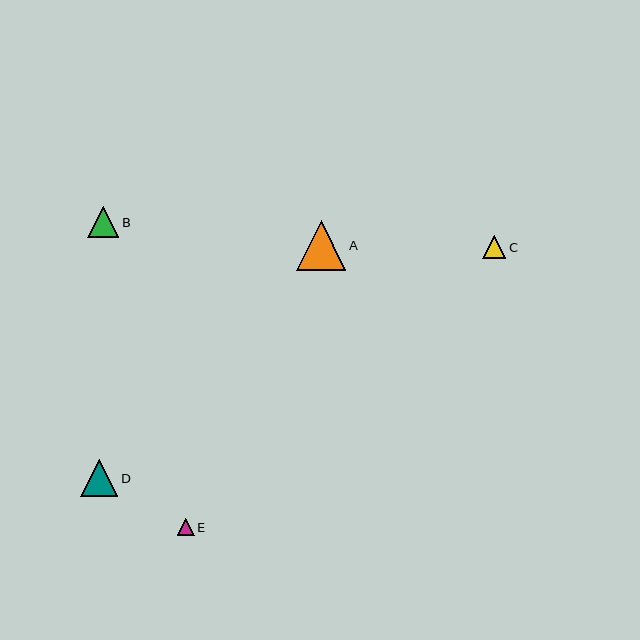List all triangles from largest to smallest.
From largest to smallest: A, D, B, C, E.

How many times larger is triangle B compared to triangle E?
Triangle B is approximately 1.8 times the size of triangle E.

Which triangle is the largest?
Triangle A is the largest with a size of approximately 50 pixels.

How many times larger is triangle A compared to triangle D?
Triangle A is approximately 1.3 times the size of triangle D.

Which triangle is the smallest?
Triangle E is the smallest with a size of approximately 17 pixels.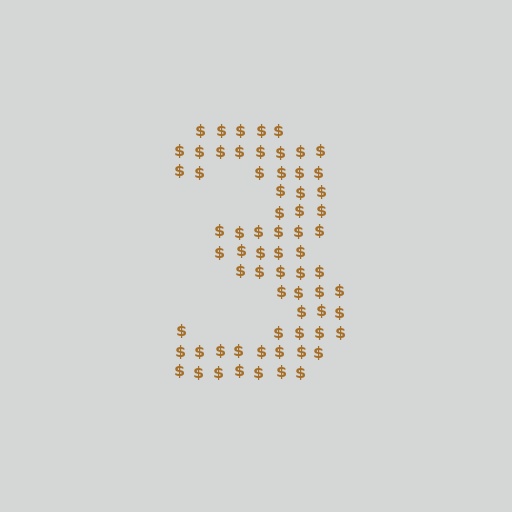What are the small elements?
The small elements are dollar signs.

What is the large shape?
The large shape is the digit 3.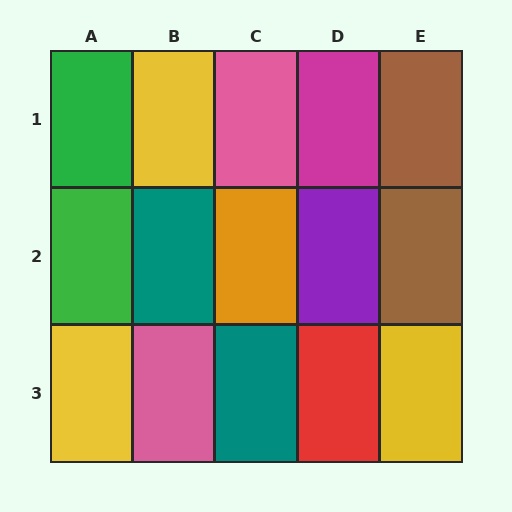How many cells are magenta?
1 cell is magenta.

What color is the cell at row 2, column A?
Green.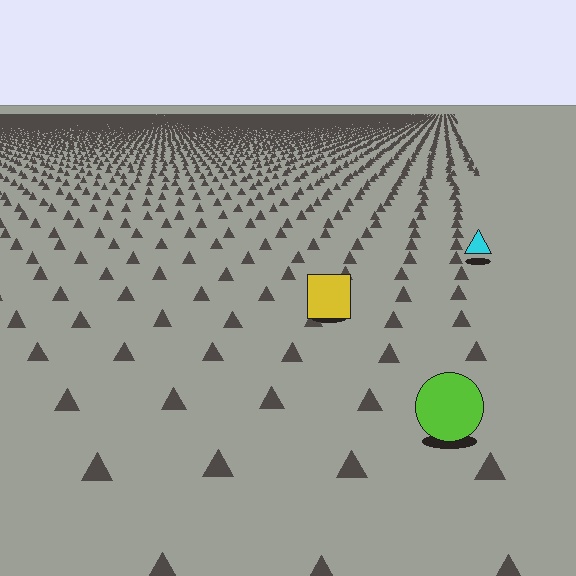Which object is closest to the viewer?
The lime circle is closest. The texture marks near it are larger and more spread out.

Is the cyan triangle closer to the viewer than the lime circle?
No. The lime circle is closer — you can tell from the texture gradient: the ground texture is coarser near it.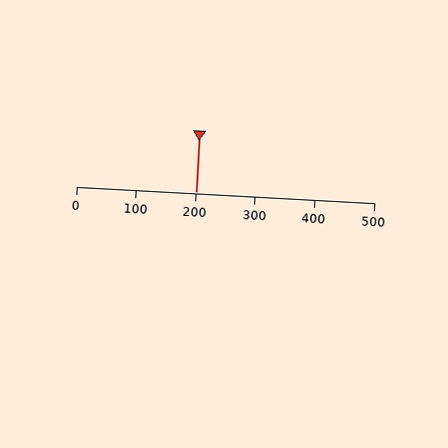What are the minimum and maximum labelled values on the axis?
The axis runs from 0 to 500.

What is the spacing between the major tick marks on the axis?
The major ticks are spaced 100 apart.